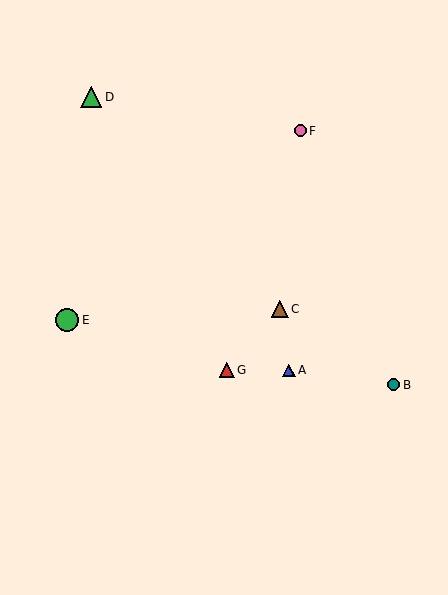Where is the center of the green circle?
The center of the green circle is at (67, 320).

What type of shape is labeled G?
Shape G is a red triangle.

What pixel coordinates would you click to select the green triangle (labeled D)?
Click at (91, 97) to select the green triangle D.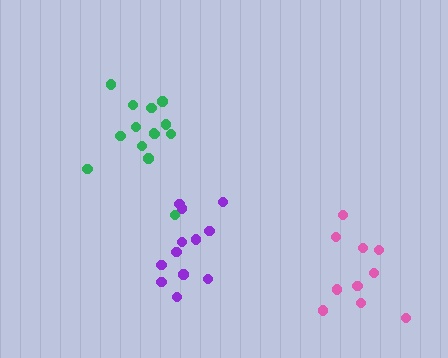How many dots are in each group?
Group 1: 12 dots, Group 2: 10 dots, Group 3: 14 dots (36 total).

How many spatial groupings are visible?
There are 3 spatial groupings.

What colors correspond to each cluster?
The clusters are colored: purple, pink, green.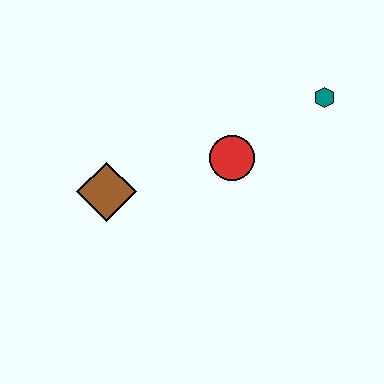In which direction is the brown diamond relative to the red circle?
The brown diamond is to the left of the red circle.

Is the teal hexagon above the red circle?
Yes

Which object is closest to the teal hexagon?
The red circle is closest to the teal hexagon.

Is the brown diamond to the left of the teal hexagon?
Yes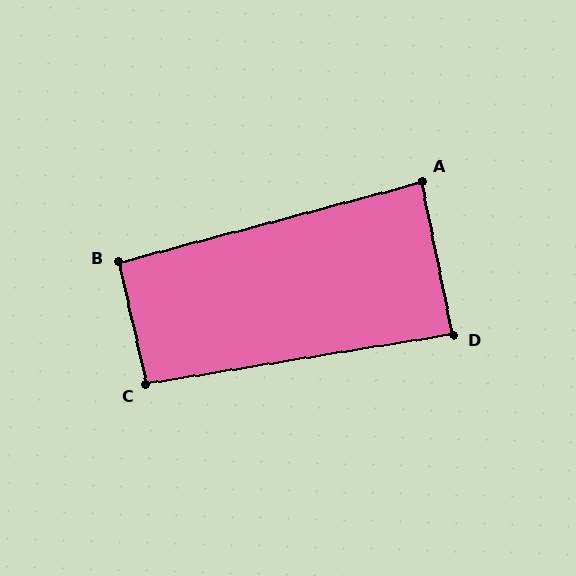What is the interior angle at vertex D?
Approximately 88 degrees (approximately right).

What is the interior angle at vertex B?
Approximately 92 degrees (approximately right).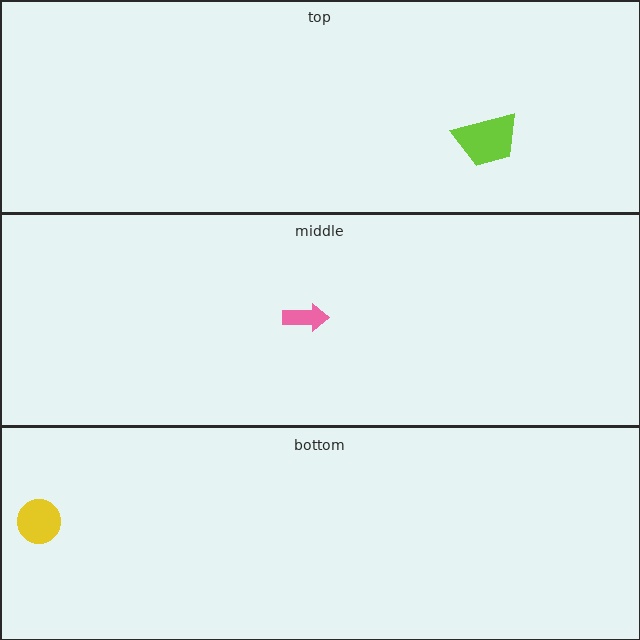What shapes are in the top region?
The lime trapezoid.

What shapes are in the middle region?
The pink arrow.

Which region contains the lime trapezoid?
The top region.